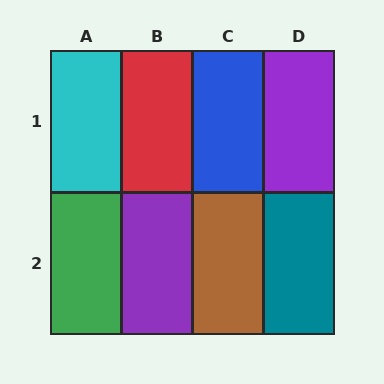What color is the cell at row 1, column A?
Cyan.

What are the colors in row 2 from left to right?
Green, purple, brown, teal.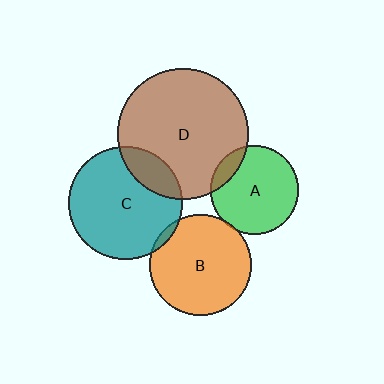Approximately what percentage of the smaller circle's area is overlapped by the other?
Approximately 20%.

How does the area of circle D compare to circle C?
Approximately 1.3 times.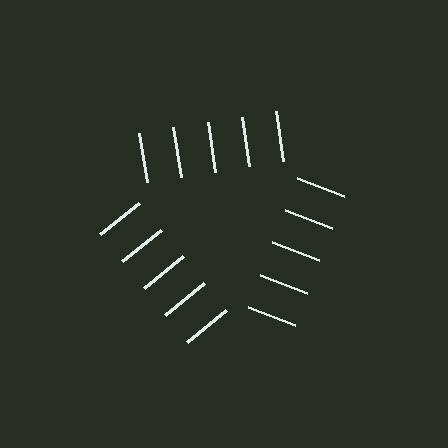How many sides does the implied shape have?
3 sides — the line-ends trace a triangle.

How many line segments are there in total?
15 — 5 along each of the 3 edges.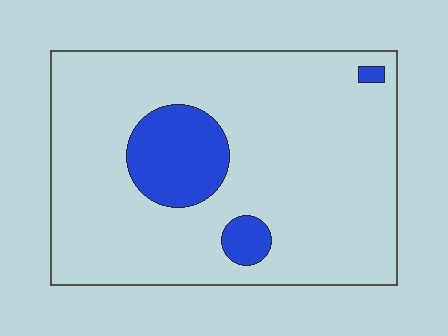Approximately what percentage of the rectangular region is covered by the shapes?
Approximately 15%.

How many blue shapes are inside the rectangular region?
3.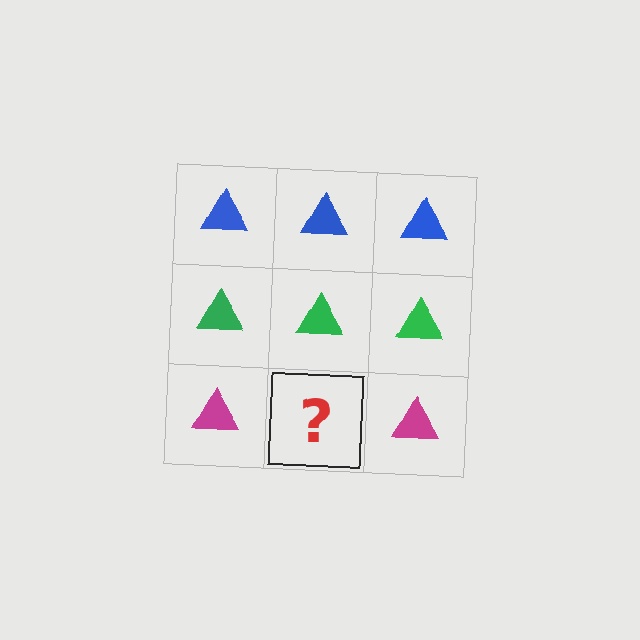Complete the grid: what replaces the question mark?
The question mark should be replaced with a magenta triangle.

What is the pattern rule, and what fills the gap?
The rule is that each row has a consistent color. The gap should be filled with a magenta triangle.